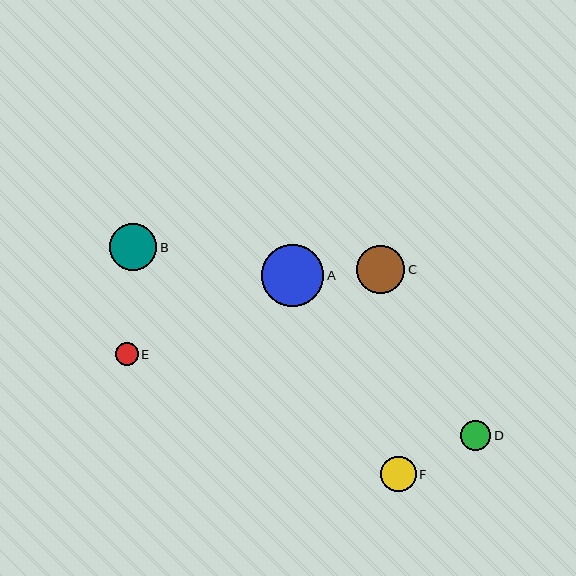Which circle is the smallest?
Circle E is the smallest with a size of approximately 23 pixels.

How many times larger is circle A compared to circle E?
Circle A is approximately 2.7 times the size of circle E.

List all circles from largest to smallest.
From largest to smallest: A, C, B, F, D, E.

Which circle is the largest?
Circle A is the largest with a size of approximately 63 pixels.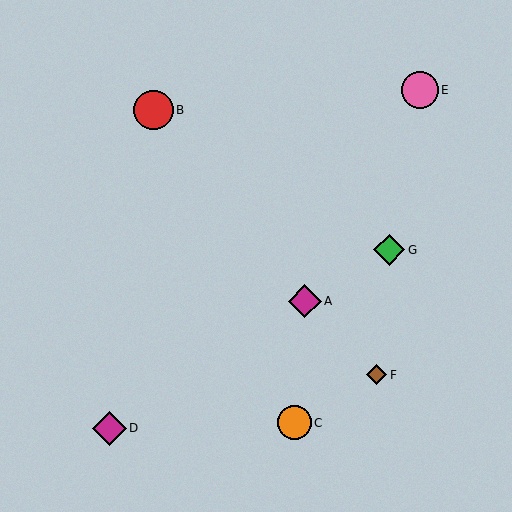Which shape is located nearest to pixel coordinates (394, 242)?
The green diamond (labeled G) at (389, 250) is nearest to that location.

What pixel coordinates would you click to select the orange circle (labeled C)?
Click at (294, 423) to select the orange circle C.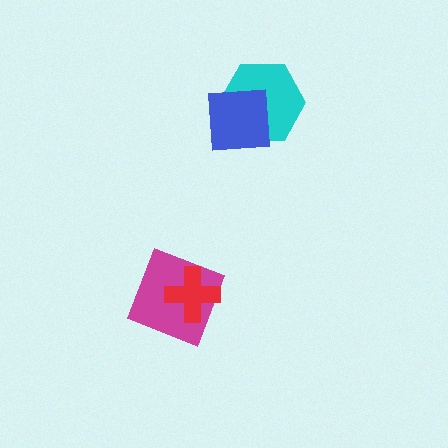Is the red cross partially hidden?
No, no other shape covers it.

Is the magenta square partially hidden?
Yes, it is partially covered by another shape.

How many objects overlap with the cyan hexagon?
1 object overlaps with the cyan hexagon.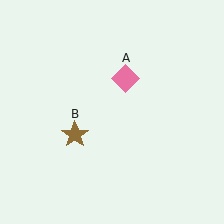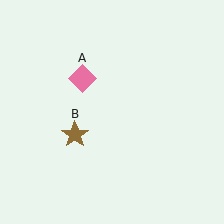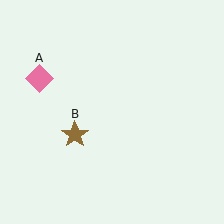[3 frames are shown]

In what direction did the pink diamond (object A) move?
The pink diamond (object A) moved left.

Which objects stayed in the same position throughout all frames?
Brown star (object B) remained stationary.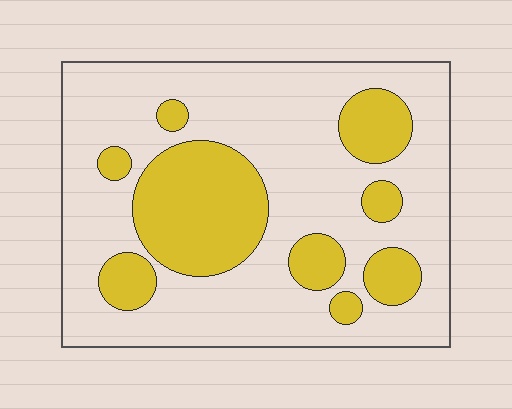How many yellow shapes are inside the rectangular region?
9.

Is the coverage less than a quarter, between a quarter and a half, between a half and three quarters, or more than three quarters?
Between a quarter and a half.